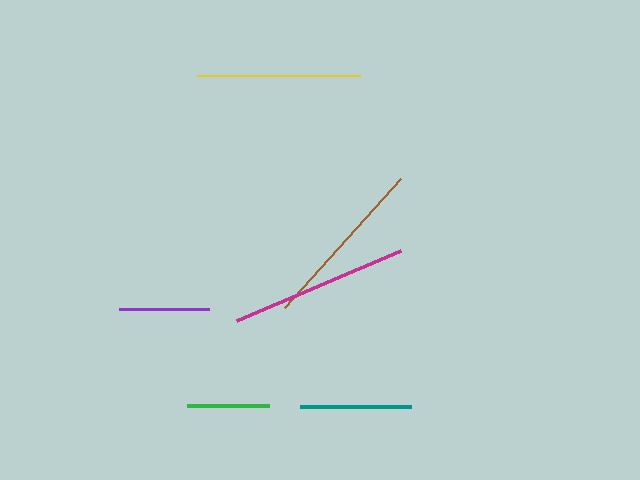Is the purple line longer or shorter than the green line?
The purple line is longer than the green line.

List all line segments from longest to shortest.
From longest to shortest: magenta, brown, yellow, teal, purple, green.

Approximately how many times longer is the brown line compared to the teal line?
The brown line is approximately 1.6 times the length of the teal line.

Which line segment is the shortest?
The green line is the shortest at approximately 82 pixels.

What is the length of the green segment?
The green segment is approximately 82 pixels long.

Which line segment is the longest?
The magenta line is the longest at approximately 178 pixels.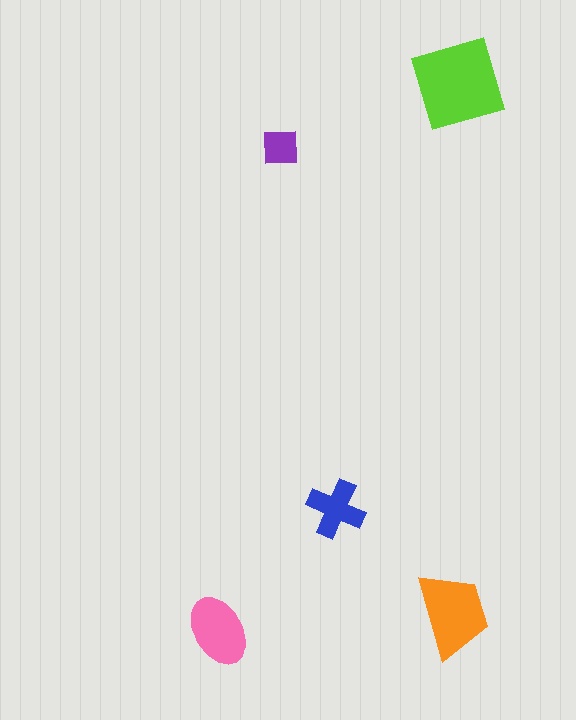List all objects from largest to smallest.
The lime diamond, the orange trapezoid, the pink ellipse, the blue cross, the purple square.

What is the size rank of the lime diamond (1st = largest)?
1st.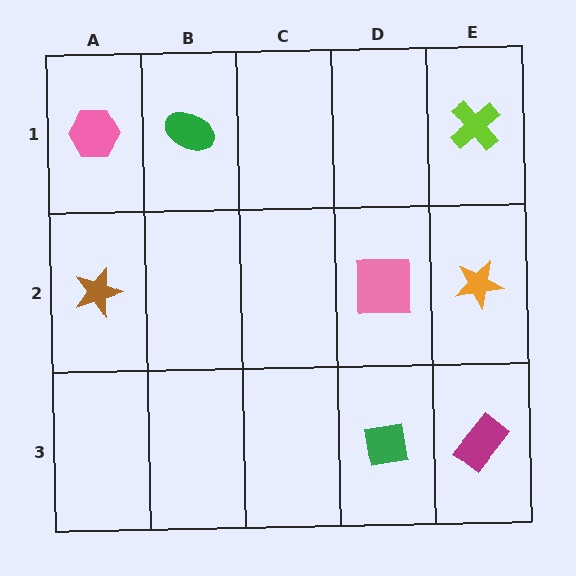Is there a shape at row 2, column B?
No, that cell is empty.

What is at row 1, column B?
A green ellipse.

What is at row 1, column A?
A pink hexagon.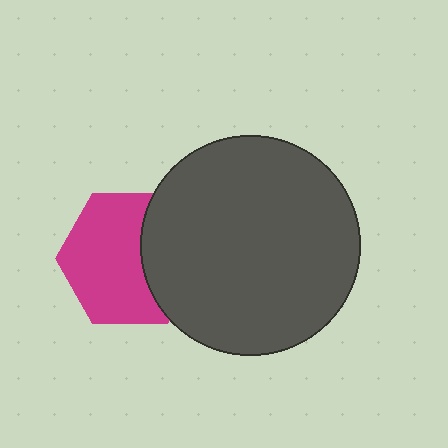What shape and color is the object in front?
The object in front is a dark gray circle.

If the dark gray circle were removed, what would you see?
You would see the complete magenta hexagon.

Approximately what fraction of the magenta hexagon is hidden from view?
Roughly 34% of the magenta hexagon is hidden behind the dark gray circle.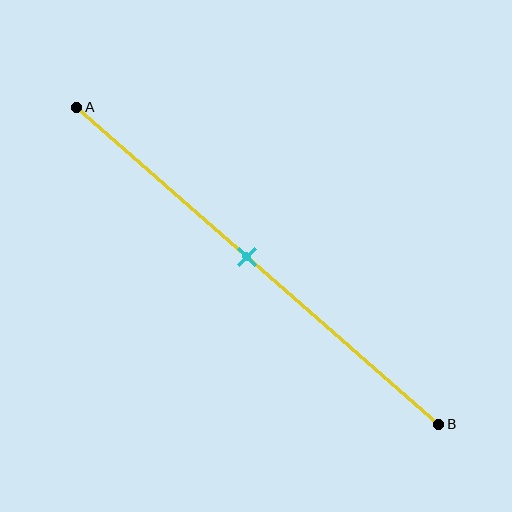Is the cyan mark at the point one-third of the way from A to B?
No, the mark is at about 45% from A, not at the 33% one-third point.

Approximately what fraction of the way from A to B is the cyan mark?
The cyan mark is approximately 45% of the way from A to B.